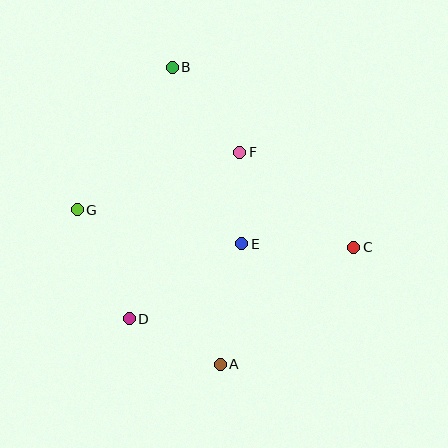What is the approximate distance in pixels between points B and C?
The distance between B and C is approximately 255 pixels.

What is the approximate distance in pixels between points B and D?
The distance between B and D is approximately 255 pixels.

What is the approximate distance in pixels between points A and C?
The distance between A and C is approximately 178 pixels.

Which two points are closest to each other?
Points E and F are closest to each other.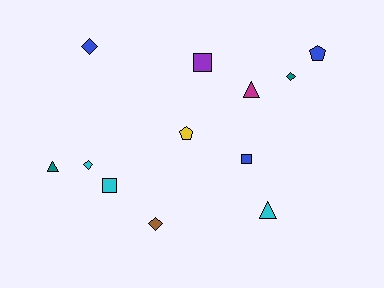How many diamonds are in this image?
There are 4 diamonds.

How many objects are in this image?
There are 12 objects.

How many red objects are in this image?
There are no red objects.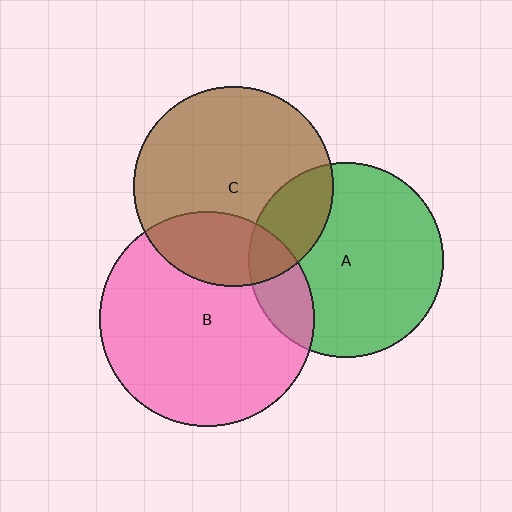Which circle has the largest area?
Circle B (pink).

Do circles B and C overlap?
Yes.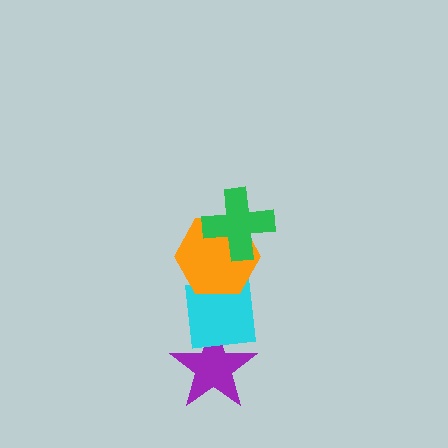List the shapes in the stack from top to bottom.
From top to bottom: the green cross, the orange hexagon, the cyan square, the purple star.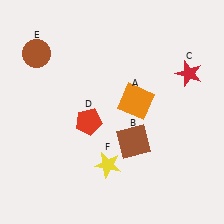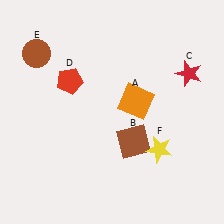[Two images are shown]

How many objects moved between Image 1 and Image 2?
2 objects moved between the two images.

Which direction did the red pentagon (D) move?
The red pentagon (D) moved up.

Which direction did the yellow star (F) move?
The yellow star (F) moved right.